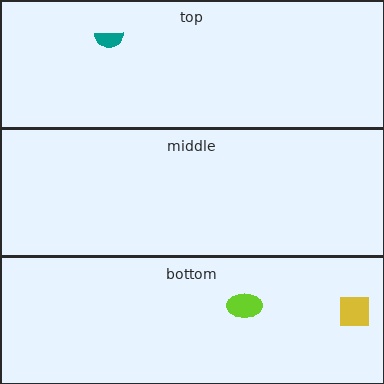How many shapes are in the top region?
1.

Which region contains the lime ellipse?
The bottom region.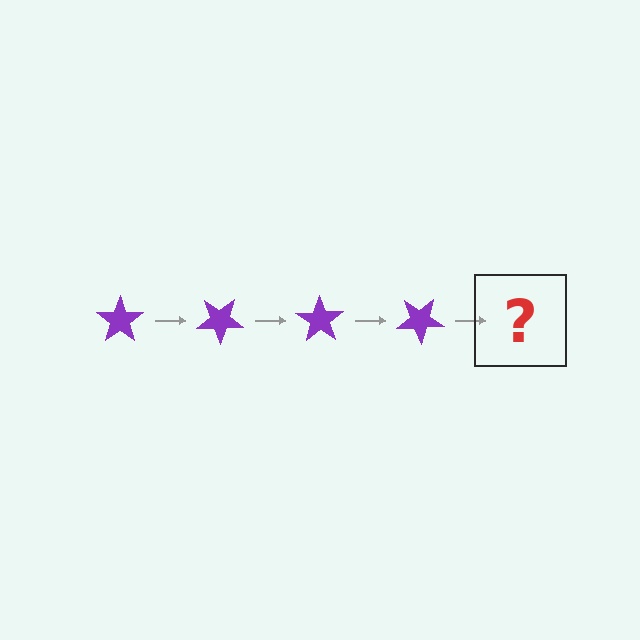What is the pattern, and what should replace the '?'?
The pattern is that the star rotates 35 degrees each step. The '?' should be a purple star rotated 140 degrees.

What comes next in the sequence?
The next element should be a purple star rotated 140 degrees.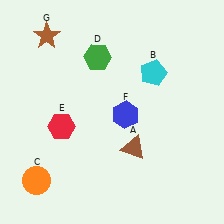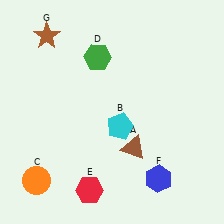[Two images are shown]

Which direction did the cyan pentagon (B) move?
The cyan pentagon (B) moved down.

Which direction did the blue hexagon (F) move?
The blue hexagon (F) moved down.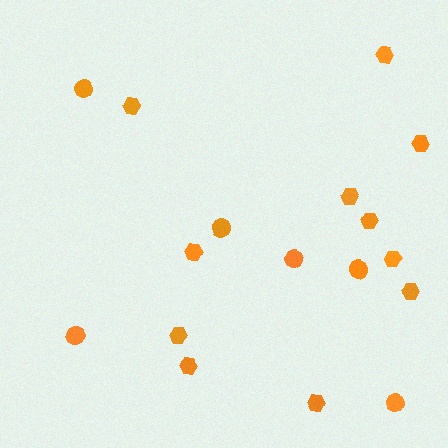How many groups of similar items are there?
There are 2 groups: one group of circles (6) and one group of hexagons (11).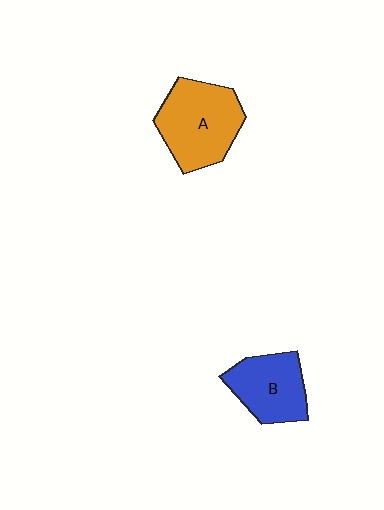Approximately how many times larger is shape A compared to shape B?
Approximately 1.3 times.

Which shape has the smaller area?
Shape B (blue).